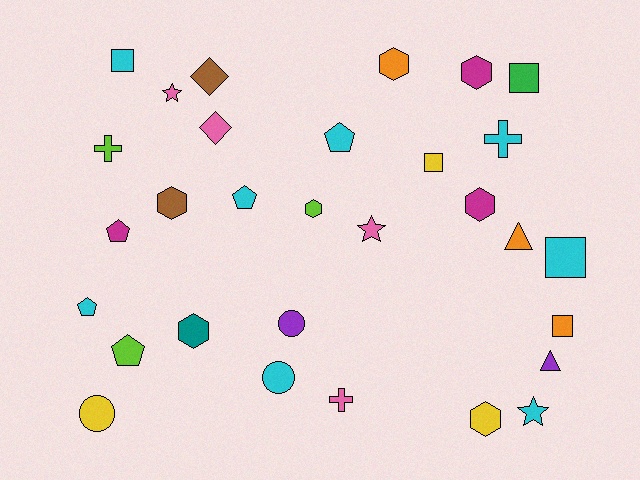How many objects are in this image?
There are 30 objects.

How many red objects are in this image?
There are no red objects.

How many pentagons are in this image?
There are 5 pentagons.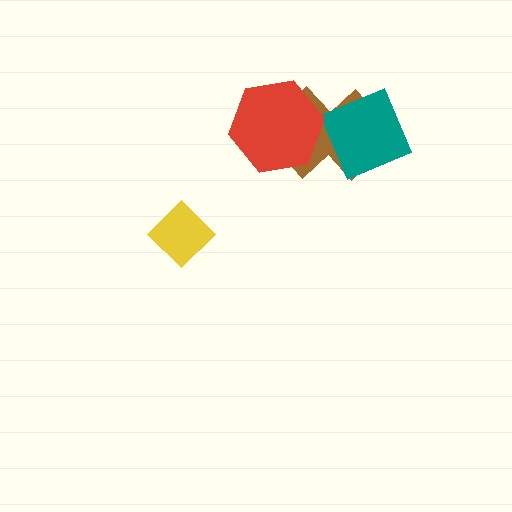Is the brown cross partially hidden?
Yes, it is partially covered by another shape.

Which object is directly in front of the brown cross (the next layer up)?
The teal diamond is directly in front of the brown cross.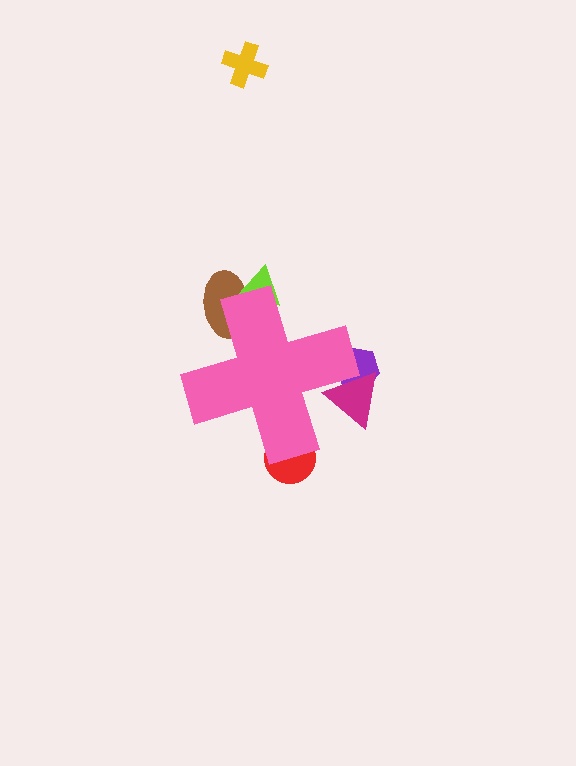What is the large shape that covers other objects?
A pink cross.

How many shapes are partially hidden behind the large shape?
5 shapes are partially hidden.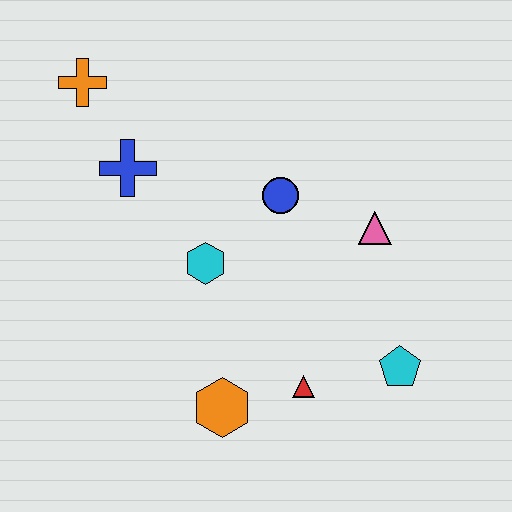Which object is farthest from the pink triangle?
The orange cross is farthest from the pink triangle.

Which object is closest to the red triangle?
The orange hexagon is closest to the red triangle.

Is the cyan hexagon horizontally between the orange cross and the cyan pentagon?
Yes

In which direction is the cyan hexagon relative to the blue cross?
The cyan hexagon is below the blue cross.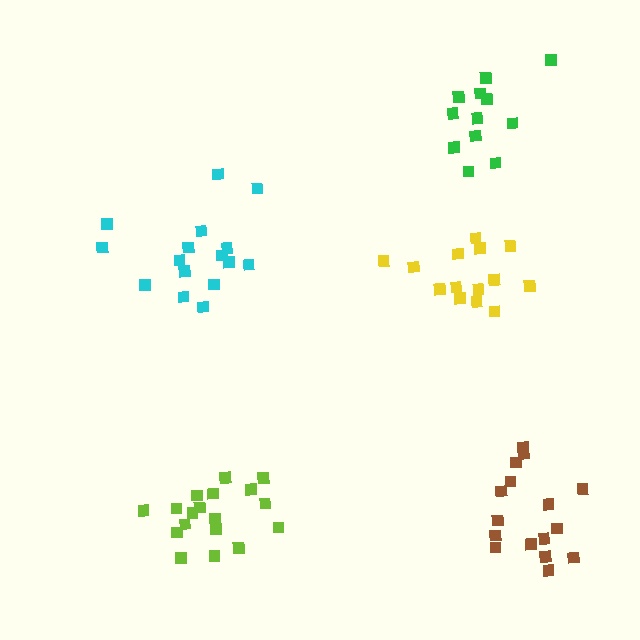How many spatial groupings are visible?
There are 5 spatial groupings.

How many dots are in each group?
Group 1: 18 dots, Group 2: 16 dots, Group 3: 14 dots, Group 4: 16 dots, Group 5: 12 dots (76 total).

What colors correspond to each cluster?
The clusters are colored: lime, cyan, yellow, brown, green.